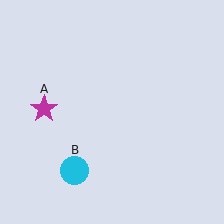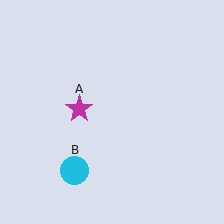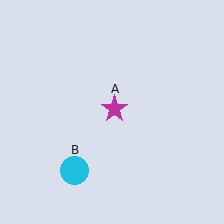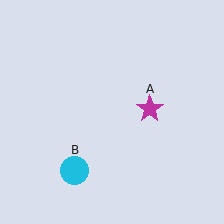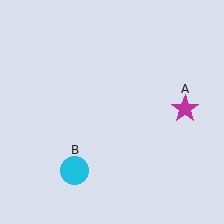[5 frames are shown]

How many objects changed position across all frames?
1 object changed position: magenta star (object A).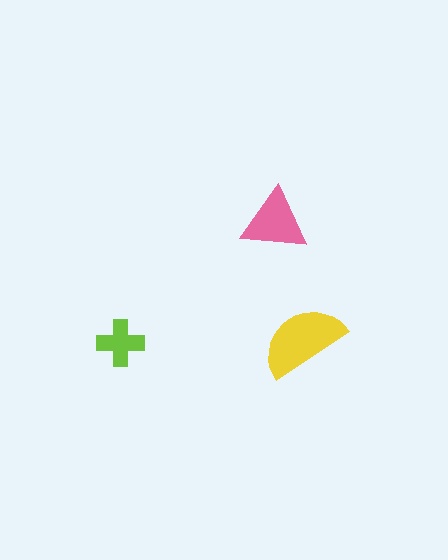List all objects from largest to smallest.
The yellow semicircle, the pink triangle, the lime cross.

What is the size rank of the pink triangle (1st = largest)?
2nd.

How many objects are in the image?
There are 3 objects in the image.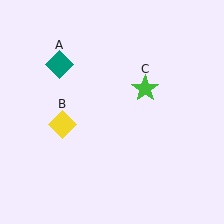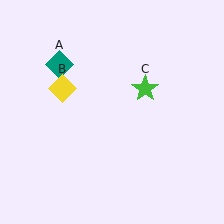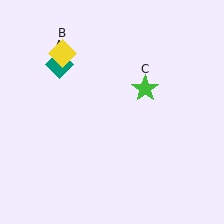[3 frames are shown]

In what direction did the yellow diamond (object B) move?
The yellow diamond (object B) moved up.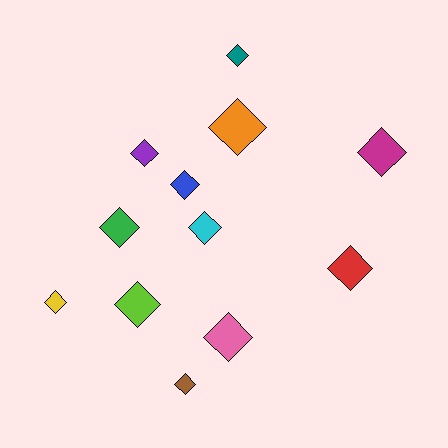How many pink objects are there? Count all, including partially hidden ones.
There is 1 pink object.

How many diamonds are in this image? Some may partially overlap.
There are 12 diamonds.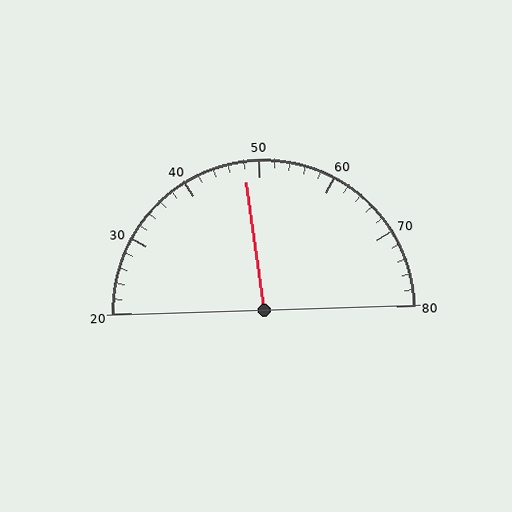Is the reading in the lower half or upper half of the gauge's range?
The reading is in the lower half of the range (20 to 80).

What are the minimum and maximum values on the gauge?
The gauge ranges from 20 to 80.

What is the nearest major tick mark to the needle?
The nearest major tick mark is 50.